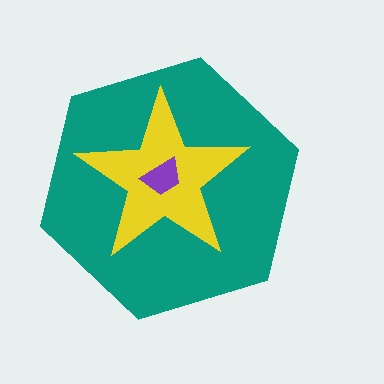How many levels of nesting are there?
3.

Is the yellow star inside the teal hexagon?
Yes.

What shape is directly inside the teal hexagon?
The yellow star.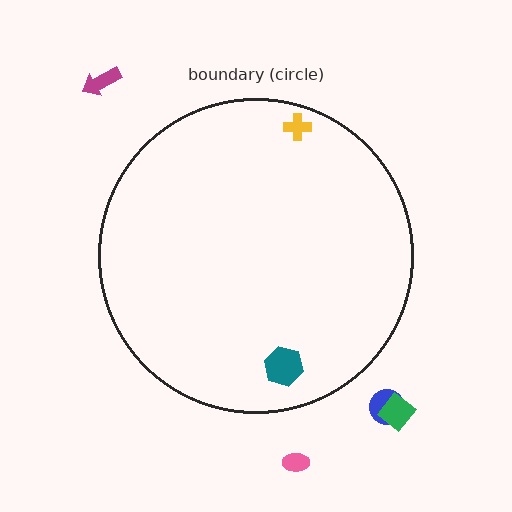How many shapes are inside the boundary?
2 inside, 4 outside.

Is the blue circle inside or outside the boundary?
Outside.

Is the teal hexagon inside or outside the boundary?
Inside.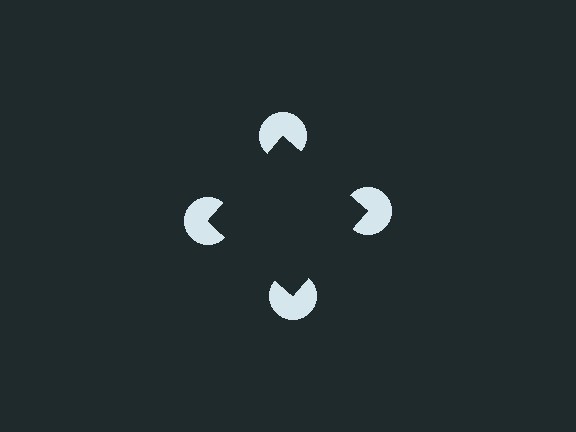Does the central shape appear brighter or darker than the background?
It typically appears slightly darker than the background, even though no actual brightness change is drawn.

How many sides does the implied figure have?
4 sides.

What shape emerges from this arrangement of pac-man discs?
An illusory square — its edges are inferred from the aligned wedge cuts in the pac-man discs, not physically drawn.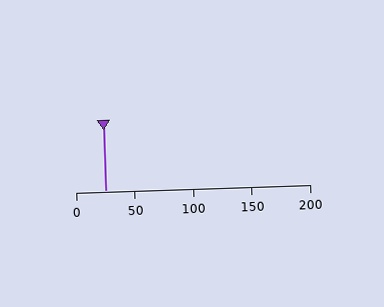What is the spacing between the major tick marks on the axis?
The major ticks are spaced 50 apart.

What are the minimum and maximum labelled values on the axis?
The axis runs from 0 to 200.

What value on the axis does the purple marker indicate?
The marker indicates approximately 25.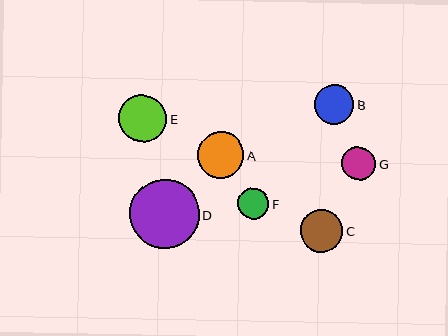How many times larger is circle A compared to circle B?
Circle A is approximately 1.2 times the size of circle B.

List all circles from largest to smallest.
From largest to smallest: D, E, A, C, B, G, F.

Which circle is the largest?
Circle D is the largest with a size of approximately 69 pixels.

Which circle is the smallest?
Circle F is the smallest with a size of approximately 32 pixels.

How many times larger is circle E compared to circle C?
Circle E is approximately 1.1 times the size of circle C.